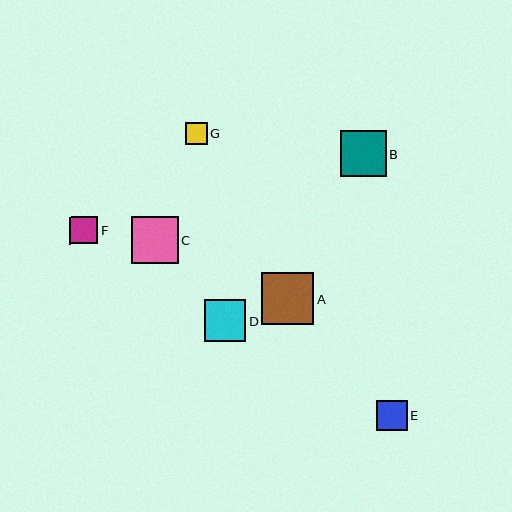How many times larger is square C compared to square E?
Square C is approximately 1.6 times the size of square E.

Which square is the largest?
Square A is the largest with a size of approximately 52 pixels.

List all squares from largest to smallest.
From largest to smallest: A, C, B, D, E, F, G.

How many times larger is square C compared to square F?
Square C is approximately 1.7 times the size of square F.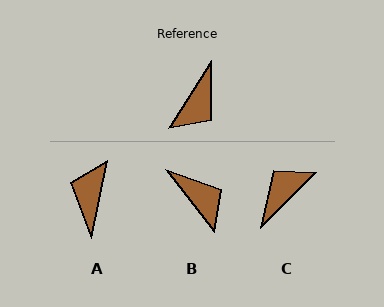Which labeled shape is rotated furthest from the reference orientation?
C, about 167 degrees away.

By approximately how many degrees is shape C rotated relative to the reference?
Approximately 167 degrees counter-clockwise.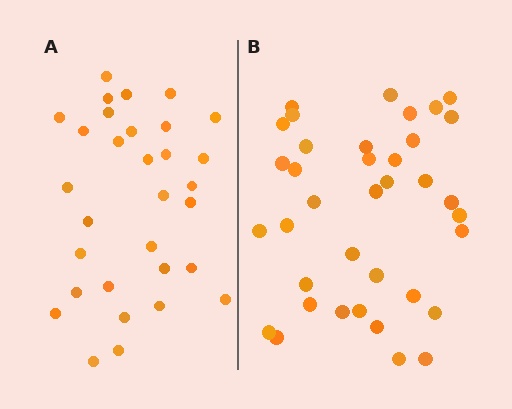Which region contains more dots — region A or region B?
Region B (the right region) has more dots.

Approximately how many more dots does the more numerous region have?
Region B has about 6 more dots than region A.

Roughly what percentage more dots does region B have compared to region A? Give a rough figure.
About 20% more.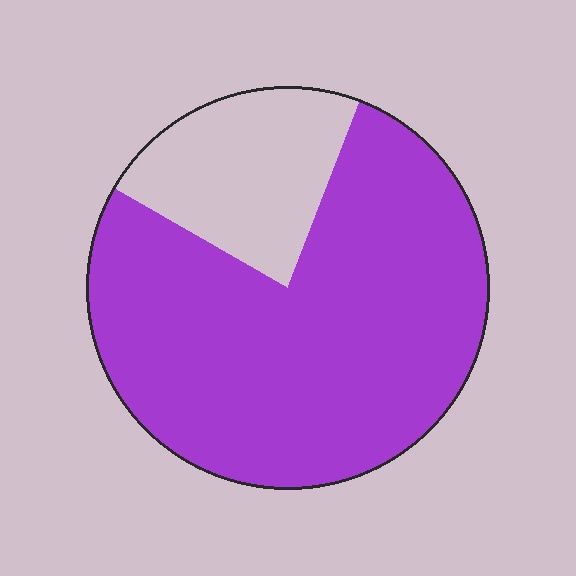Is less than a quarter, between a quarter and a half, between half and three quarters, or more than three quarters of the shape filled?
More than three quarters.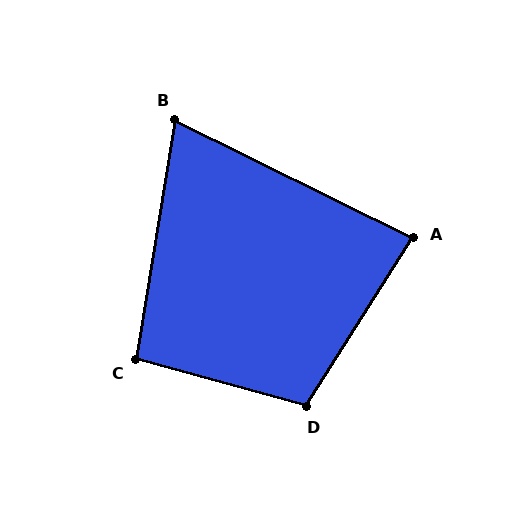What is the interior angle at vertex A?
Approximately 84 degrees (acute).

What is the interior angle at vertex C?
Approximately 96 degrees (obtuse).